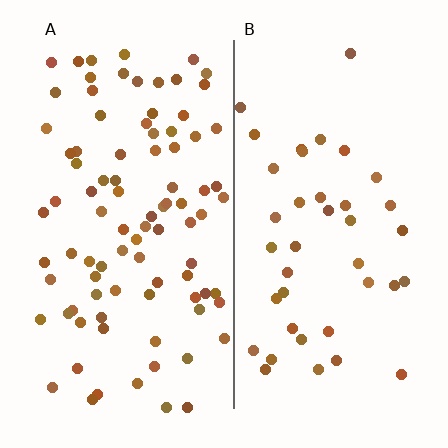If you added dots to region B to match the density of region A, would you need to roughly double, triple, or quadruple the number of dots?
Approximately double.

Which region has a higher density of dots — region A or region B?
A (the left).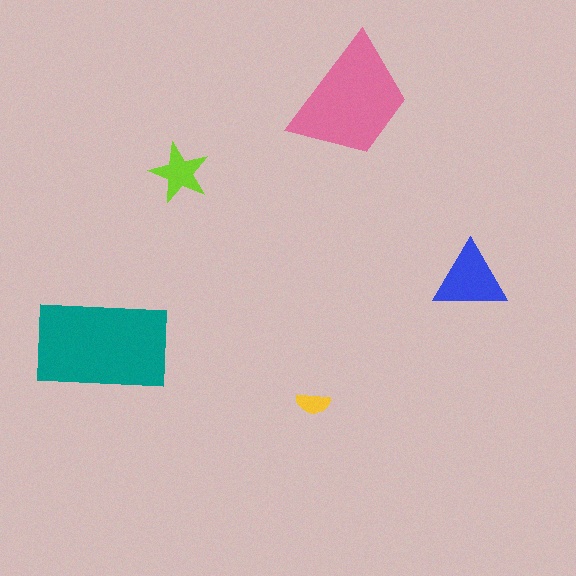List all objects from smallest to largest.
The yellow semicircle, the lime star, the blue triangle, the pink trapezoid, the teal rectangle.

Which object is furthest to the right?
The blue triangle is rightmost.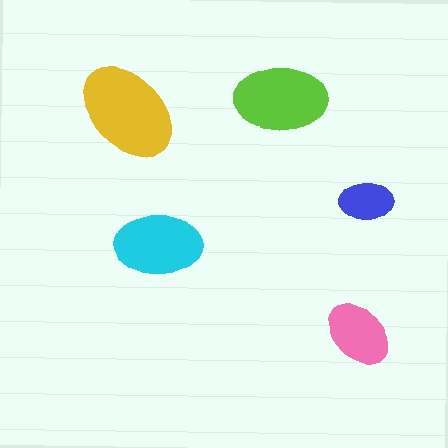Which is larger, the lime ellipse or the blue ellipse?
The lime one.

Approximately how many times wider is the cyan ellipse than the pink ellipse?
About 1.5 times wider.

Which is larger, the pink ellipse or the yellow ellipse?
The yellow one.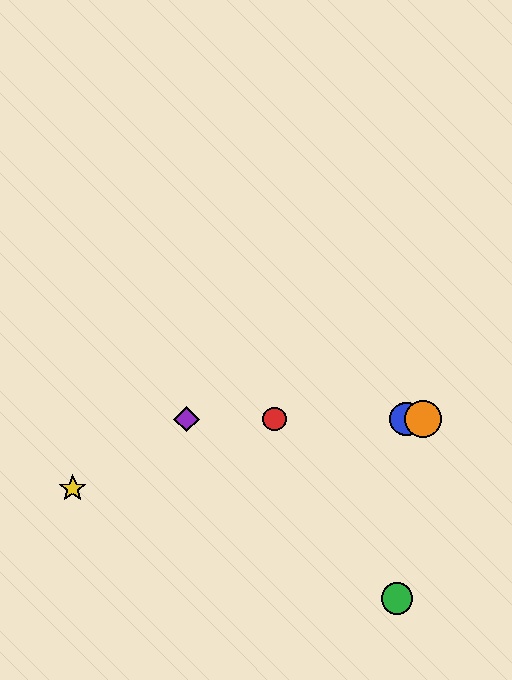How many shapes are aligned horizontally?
4 shapes (the red circle, the blue circle, the purple diamond, the orange circle) are aligned horizontally.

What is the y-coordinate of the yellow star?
The yellow star is at y≈489.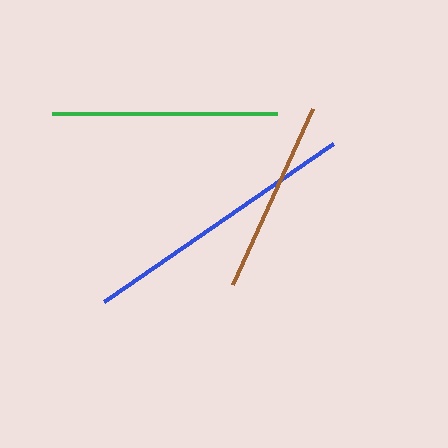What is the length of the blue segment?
The blue segment is approximately 278 pixels long.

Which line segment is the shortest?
The brown line is the shortest at approximately 193 pixels.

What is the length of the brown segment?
The brown segment is approximately 193 pixels long.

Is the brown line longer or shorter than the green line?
The green line is longer than the brown line.